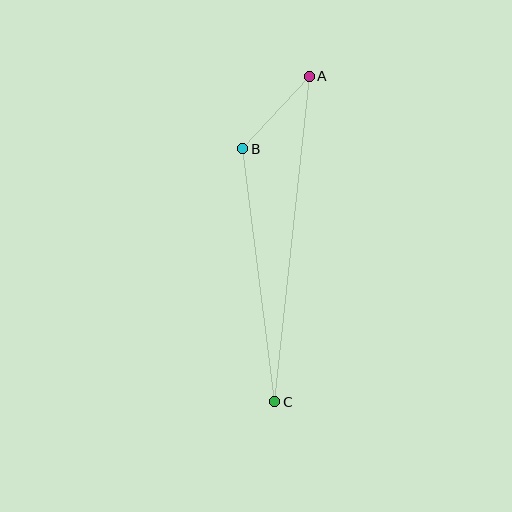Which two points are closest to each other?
Points A and B are closest to each other.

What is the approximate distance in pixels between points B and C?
The distance between B and C is approximately 255 pixels.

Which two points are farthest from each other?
Points A and C are farthest from each other.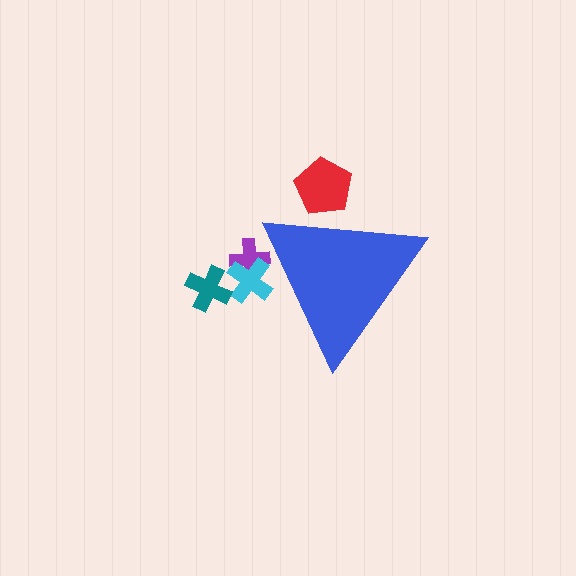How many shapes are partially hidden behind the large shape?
3 shapes are partially hidden.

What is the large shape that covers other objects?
A blue triangle.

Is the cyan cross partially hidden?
Yes, the cyan cross is partially hidden behind the blue triangle.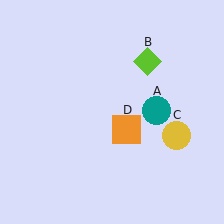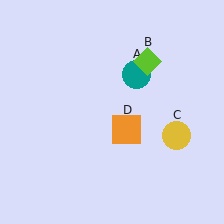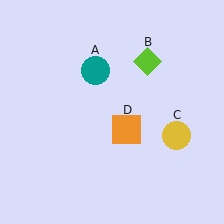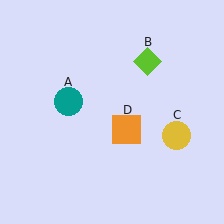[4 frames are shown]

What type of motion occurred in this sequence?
The teal circle (object A) rotated counterclockwise around the center of the scene.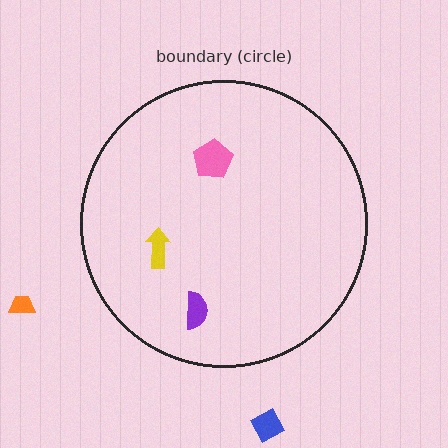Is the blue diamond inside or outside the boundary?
Outside.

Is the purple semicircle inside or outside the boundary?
Inside.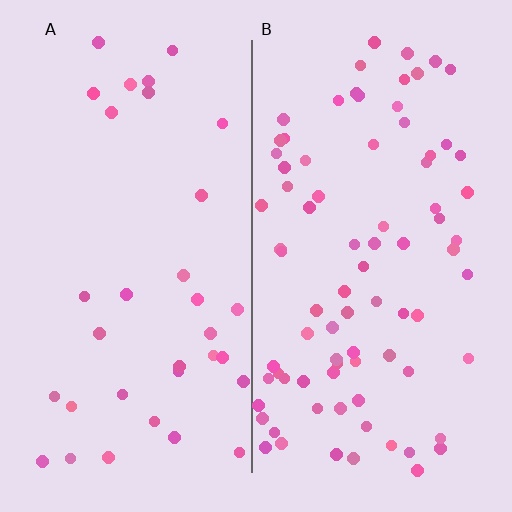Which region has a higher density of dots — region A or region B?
B (the right).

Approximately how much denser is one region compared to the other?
Approximately 2.5× — region B over region A.